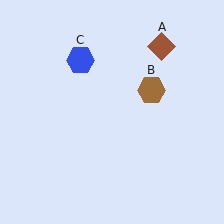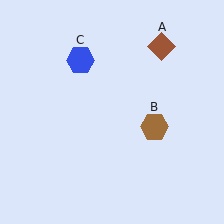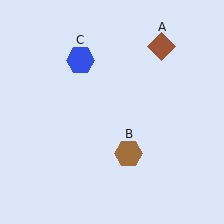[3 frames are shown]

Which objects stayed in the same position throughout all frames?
Brown diamond (object A) and blue hexagon (object C) remained stationary.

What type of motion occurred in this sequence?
The brown hexagon (object B) rotated clockwise around the center of the scene.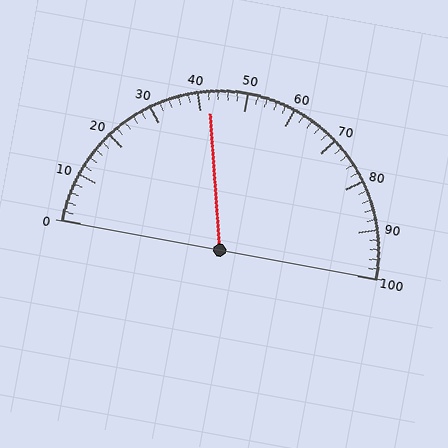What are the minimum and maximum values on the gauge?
The gauge ranges from 0 to 100.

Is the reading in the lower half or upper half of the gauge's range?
The reading is in the lower half of the range (0 to 100).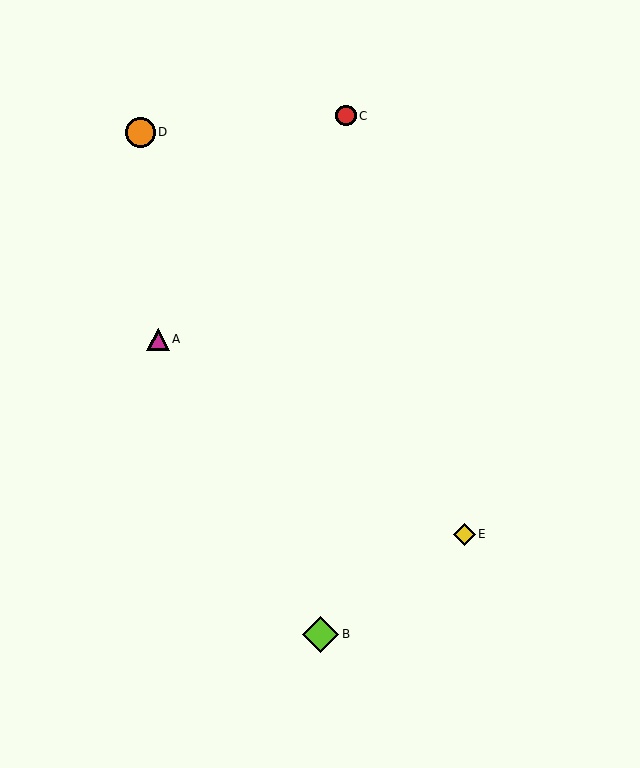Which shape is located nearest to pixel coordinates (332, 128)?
The red circle (labeled C) at (346, 116) is nearest to that location.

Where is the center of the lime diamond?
The center of the lime diamond is at (321, 634).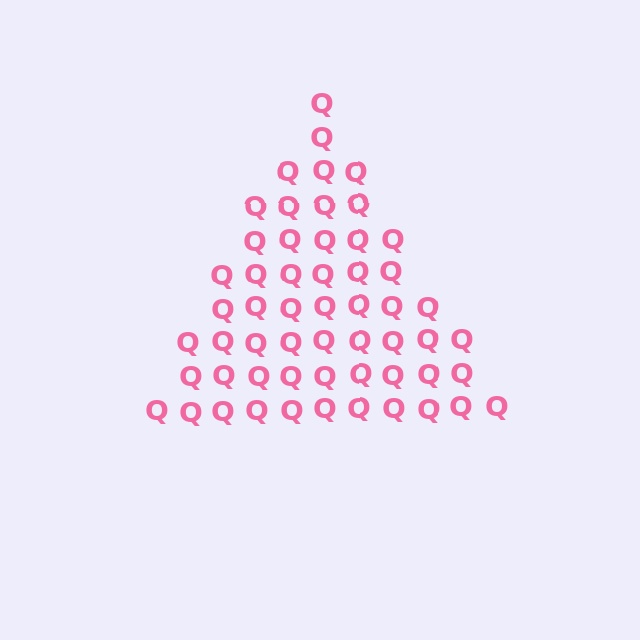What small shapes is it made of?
It is made of small letter Q's.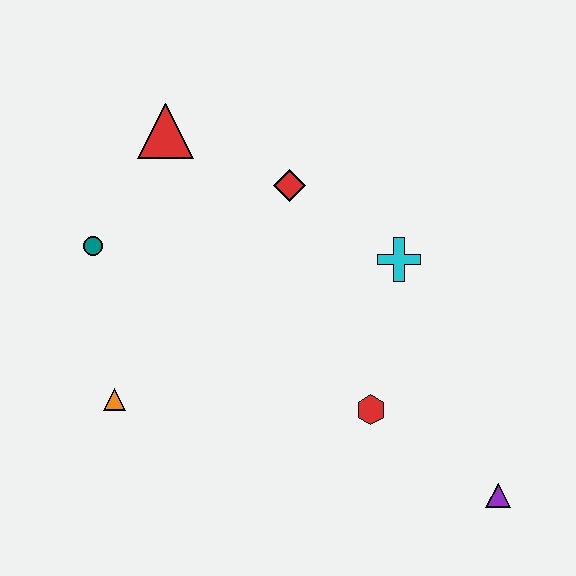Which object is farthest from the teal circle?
The purple triangle is farthest from the teal circle.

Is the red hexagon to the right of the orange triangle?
Yes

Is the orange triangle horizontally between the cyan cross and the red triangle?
No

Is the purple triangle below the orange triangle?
Yes